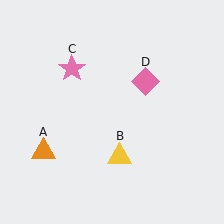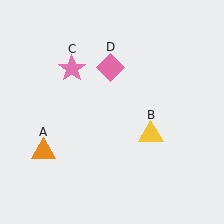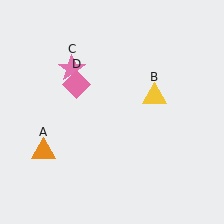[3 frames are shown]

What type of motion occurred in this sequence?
The yellow triangle (object B), pink diamond (object D) rotated counterclockwise around the center of the scene.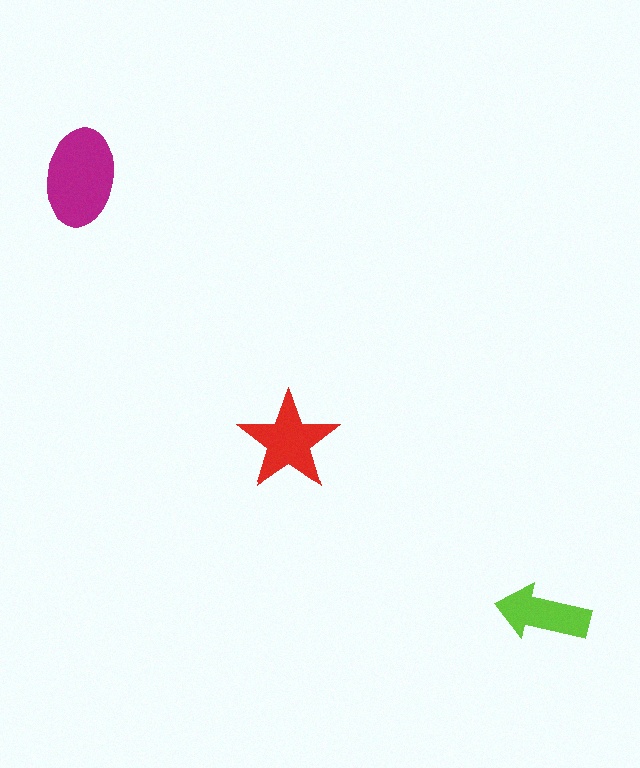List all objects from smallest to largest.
The lime arrow, the red star, the magenta ellipse.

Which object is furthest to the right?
The lime arrow is rightmost.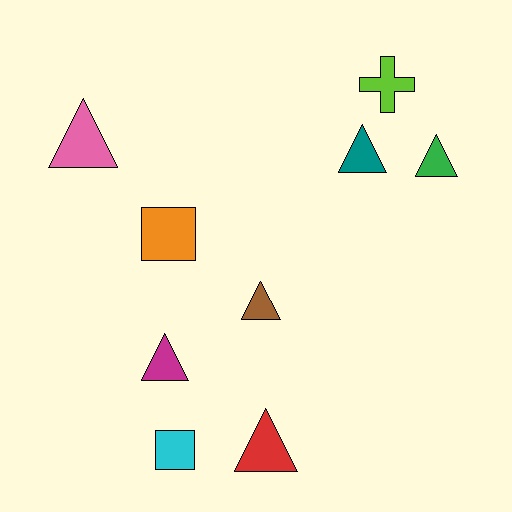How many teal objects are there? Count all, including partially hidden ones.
There is 1 teal object.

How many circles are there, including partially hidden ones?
There are no circles.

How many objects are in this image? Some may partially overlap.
There are 9 objects.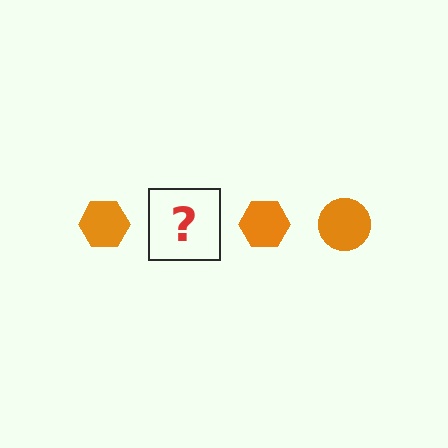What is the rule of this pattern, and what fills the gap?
The rule is that the pattern cycles through hexagon, circle shapes in orange. The gap should be filled with an orange circle.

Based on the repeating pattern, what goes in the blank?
The blank should be an orange circle.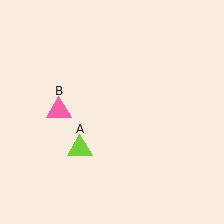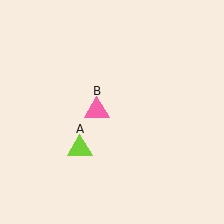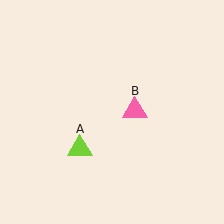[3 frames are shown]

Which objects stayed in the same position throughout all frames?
Lime triangle (object A) remained stationary.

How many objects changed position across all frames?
1 object changed position: pink triangle (object B).